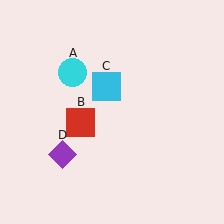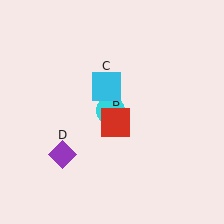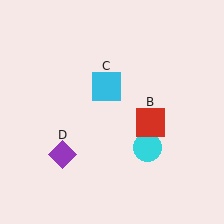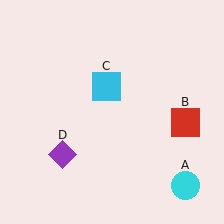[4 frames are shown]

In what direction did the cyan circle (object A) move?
The cyan circle (object A) moved down and to the right.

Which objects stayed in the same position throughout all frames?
Cyan square (object C) and purple diamond (object D) remained stationary.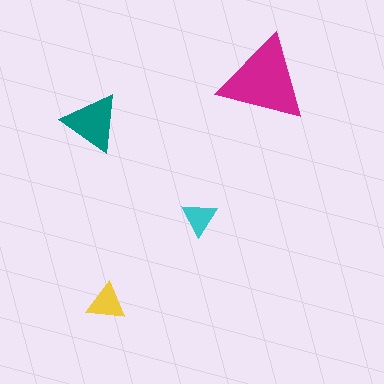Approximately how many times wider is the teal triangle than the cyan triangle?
About 1.5 times wider.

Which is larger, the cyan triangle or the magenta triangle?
The magenta one.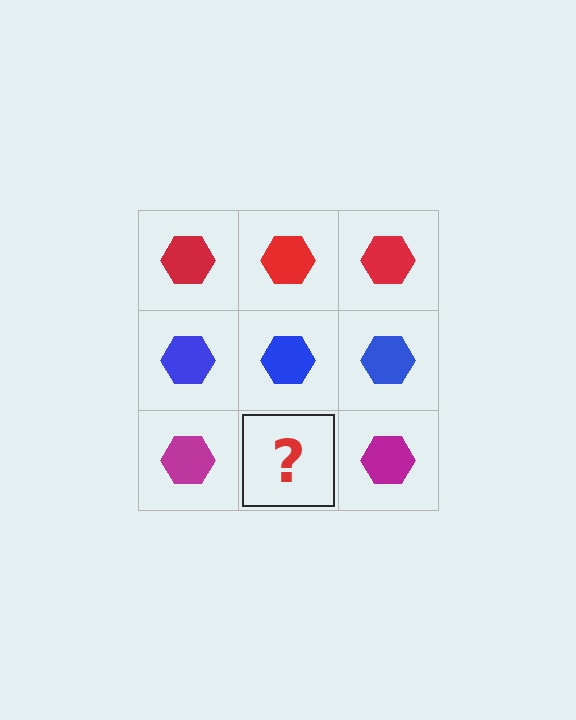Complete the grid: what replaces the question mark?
The question mark should be replaced with a magenta hexagon.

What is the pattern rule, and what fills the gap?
The rule is that each row has a consistent color. The gap should be filled with a magenta hexagon.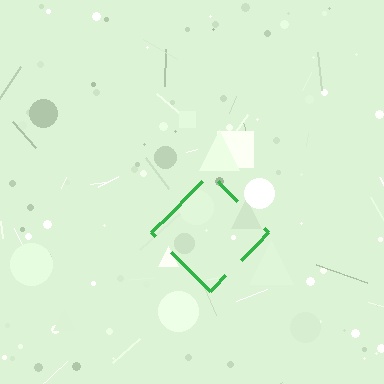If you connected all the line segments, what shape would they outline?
They would outline a diamond.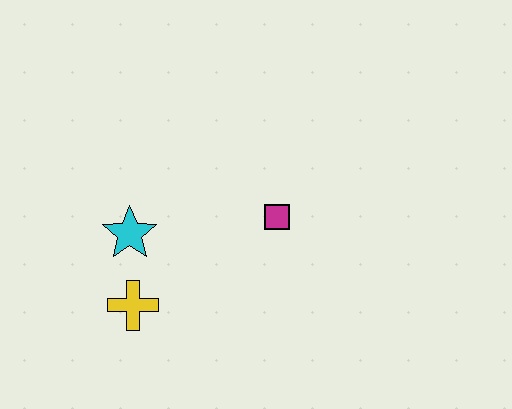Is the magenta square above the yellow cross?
Yes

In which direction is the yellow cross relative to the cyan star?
The yellow cross is below the cyan star.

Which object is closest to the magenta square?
The cyan star is closest to the magenta square.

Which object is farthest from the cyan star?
The magenta square is farthest from the cyan star.